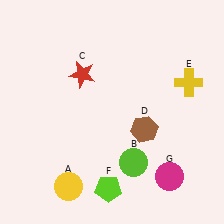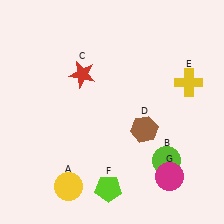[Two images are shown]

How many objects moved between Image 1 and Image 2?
1 object moved between the two images.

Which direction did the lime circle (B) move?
The lime circle (B) moved right.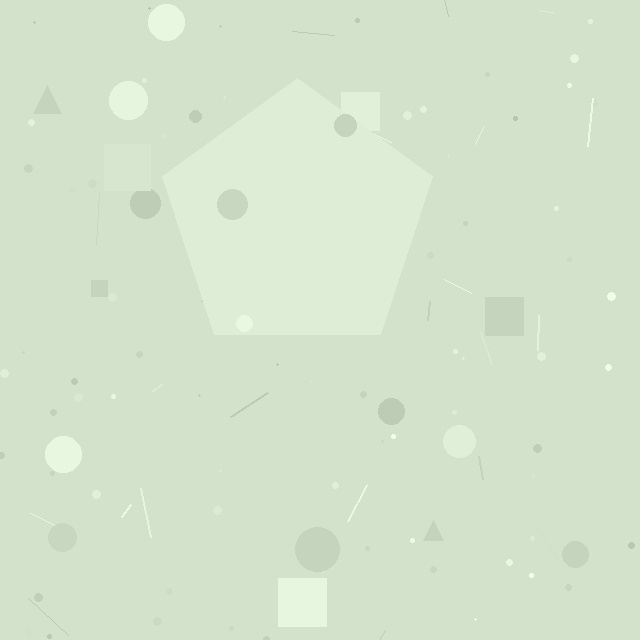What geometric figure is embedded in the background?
A pentagon is embedded in the background.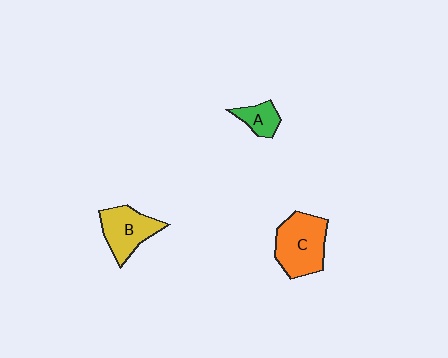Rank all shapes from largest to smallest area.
From largest to smallest: C (orange), B (yellow), A (green).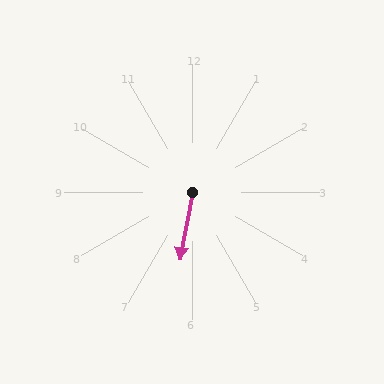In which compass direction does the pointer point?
South.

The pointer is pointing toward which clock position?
Roughly 6 o'clock.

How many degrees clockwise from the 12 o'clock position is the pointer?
Approximately 191 degrees.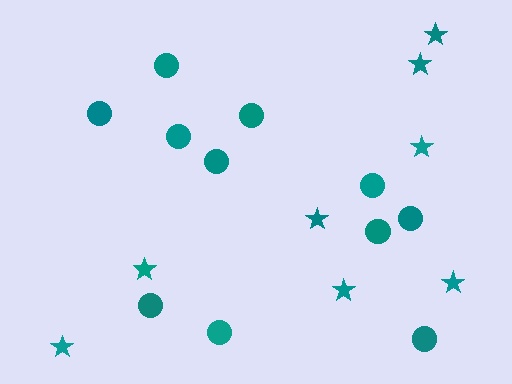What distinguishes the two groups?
There are 2 groups: one group of circles (11) and one group of stars (8).